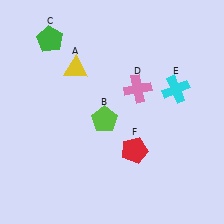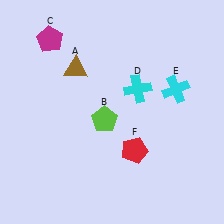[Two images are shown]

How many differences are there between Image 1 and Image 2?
There are 3 differences between the two images.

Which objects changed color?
A changed from yellow to brown. C changed from green to magenta. D changed from pink to cyan.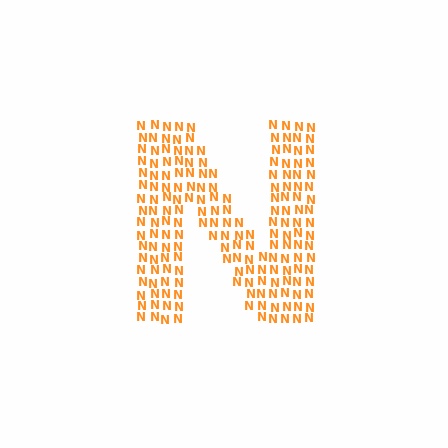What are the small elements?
The small elements are letter N's.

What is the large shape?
The large shape is the letter N.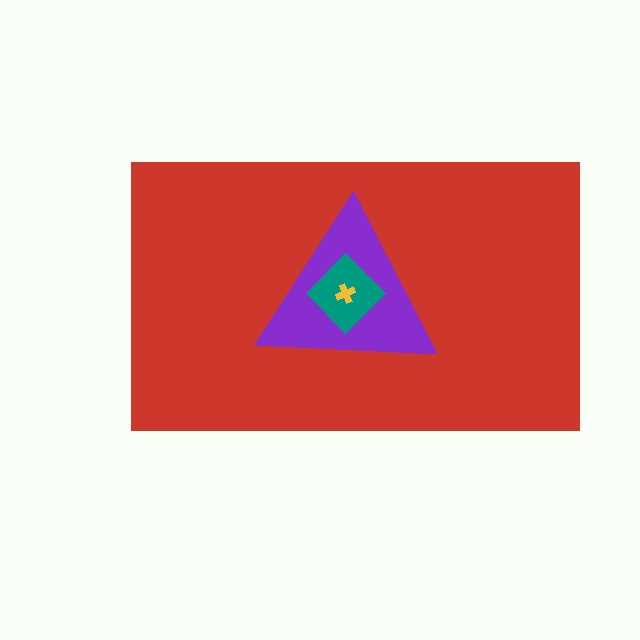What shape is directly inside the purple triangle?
The teal diamond.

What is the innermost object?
The yellow cross.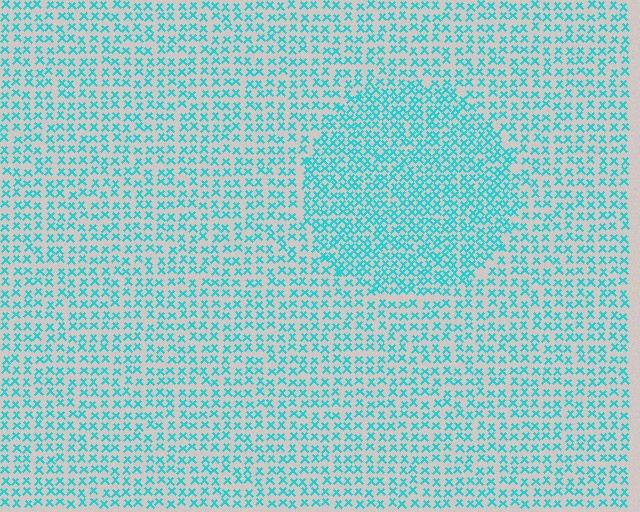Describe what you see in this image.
The image contains small cyan elements arranged at two different densities. A circle-shaped region is visible where the elements are more densely packed than the surrounding area.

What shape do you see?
I see a circle.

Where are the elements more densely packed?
The elements are more densely packed inside the circle boundary.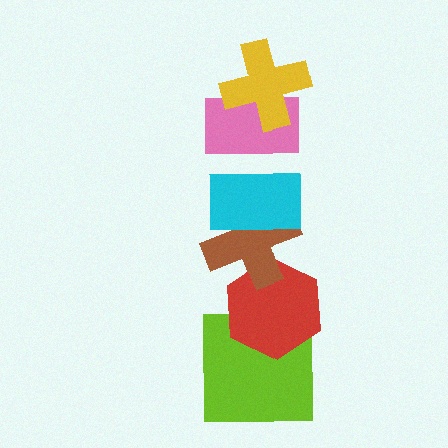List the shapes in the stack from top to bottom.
From top to bottom: the yellow cross, the pink rectangle, the cyan rectangle, the brown cross, the red hexagon, the lime square.